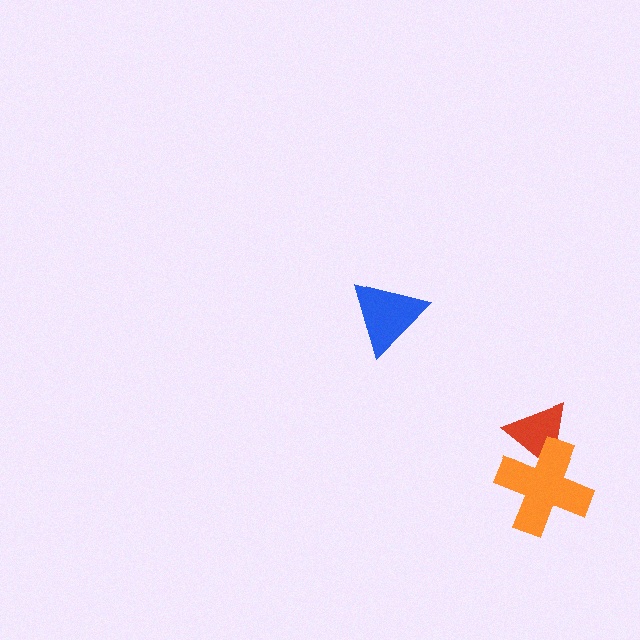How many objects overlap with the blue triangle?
0 objects overlap with the blue triangle.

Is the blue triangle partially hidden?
No, no other shape covers it.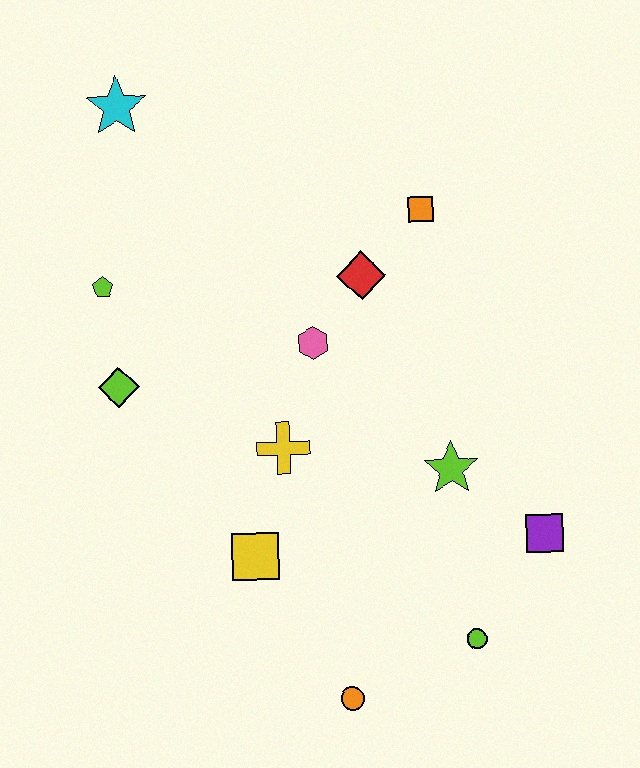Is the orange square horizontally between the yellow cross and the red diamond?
No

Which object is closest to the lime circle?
The purple square is closest to the lime circle.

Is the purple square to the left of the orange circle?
No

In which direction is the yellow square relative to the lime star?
The yellow square is to the left of the lime star.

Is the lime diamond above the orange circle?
Yes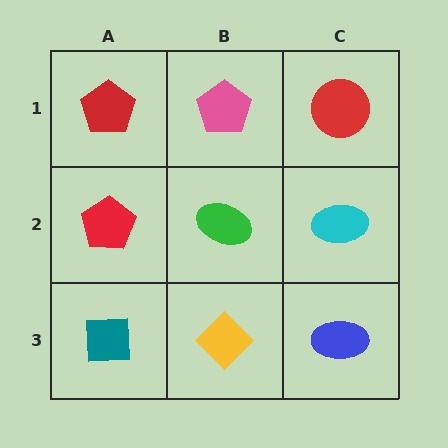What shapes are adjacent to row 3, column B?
A green ellipse (row 2, column B), a teal square (row 3, column A), a blue ellipse (row 3, column C).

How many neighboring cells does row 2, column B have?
4.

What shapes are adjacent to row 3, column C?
A cyan ellipse (row 2, column C), a yellow diamond (row 3, column B).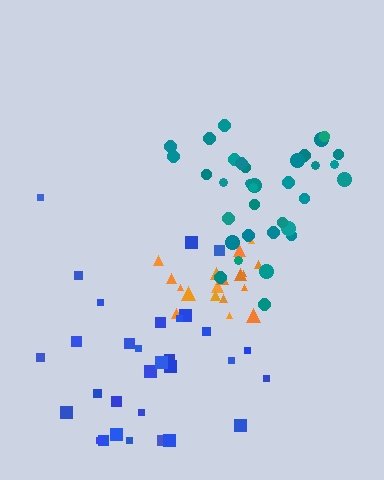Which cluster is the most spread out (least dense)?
Blue.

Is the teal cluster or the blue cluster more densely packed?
Teal.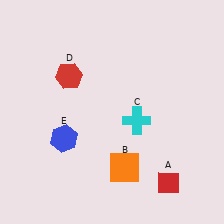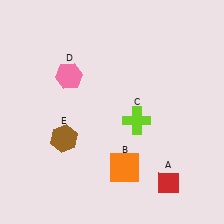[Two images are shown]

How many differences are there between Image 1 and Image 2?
There are 3 differences between the two images.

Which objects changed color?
C changed from cyan to lime. D changed from red to pink. E changed from blue to brown.